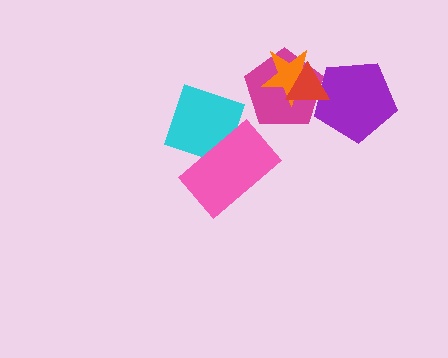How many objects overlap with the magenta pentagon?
3 objects overlap with the magenta pentagon.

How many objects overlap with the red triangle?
3 objects overlap with the red triangle.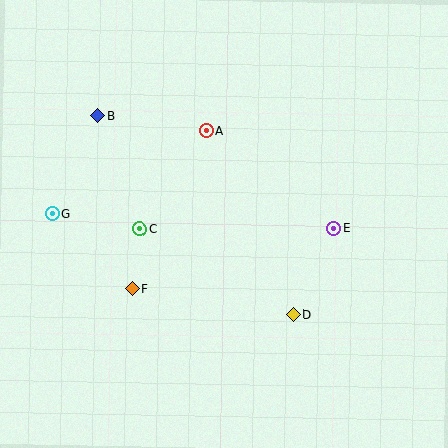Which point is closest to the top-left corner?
Point B is closest to the top-left corner.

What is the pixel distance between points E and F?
The distance between E and F is 210 pixels.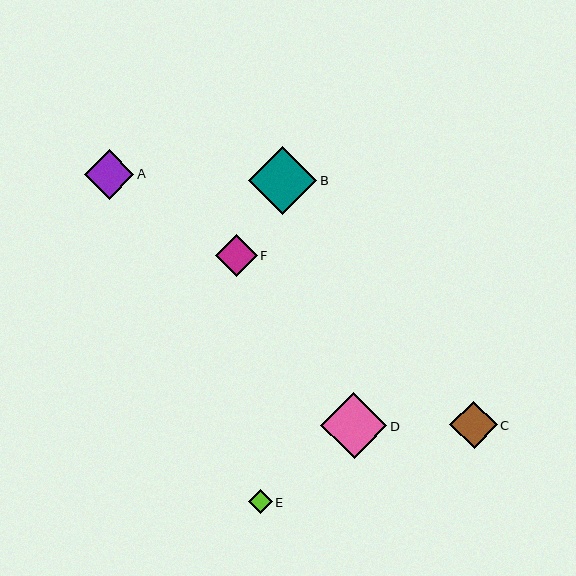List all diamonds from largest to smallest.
From largest to smallest: B, D, A, C, F, E.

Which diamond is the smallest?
Diamond E is the smallest with a size of approximately 24 pixels.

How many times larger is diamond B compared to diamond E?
Diamond B is approximately 2.9 times the size of diamond E.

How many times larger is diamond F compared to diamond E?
Diamond F is approximately 1.8 times the size of diamond E.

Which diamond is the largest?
Diamond B is the largest with a size of approximately 68 pixels.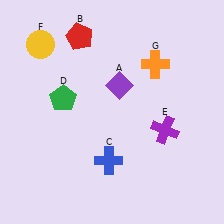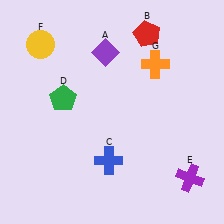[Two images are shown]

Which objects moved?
The objects that moved are: the purple diamond (A), the red pentagon (B), the purple cross (E).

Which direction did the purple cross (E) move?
The purple cross (E) moved down.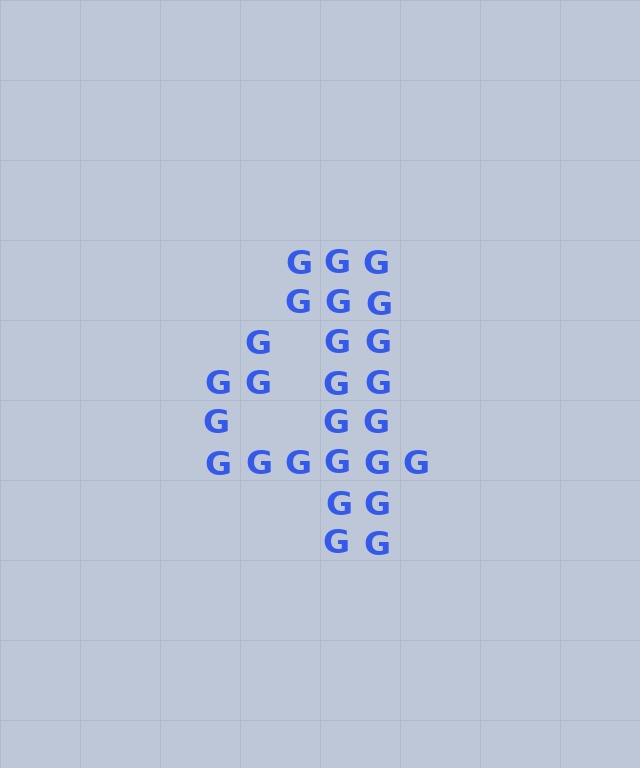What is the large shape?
The large shape is the digit 4.